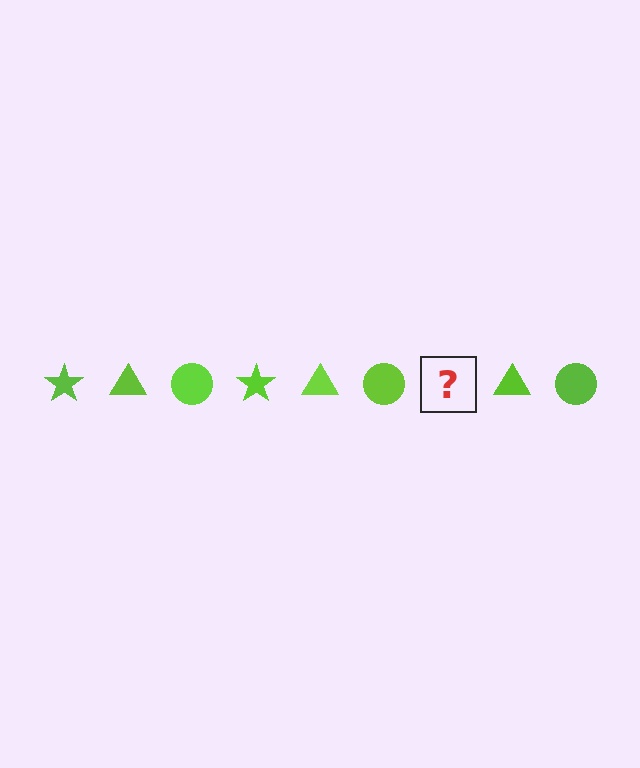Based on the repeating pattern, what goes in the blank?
The blank should be a lime star.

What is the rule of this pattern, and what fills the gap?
The rule is that the pattern cycles through star, triangle, circle shapes in lime. The gap should be filled with a lime star.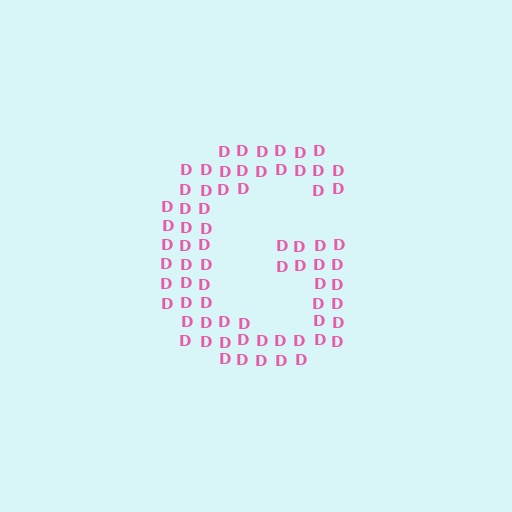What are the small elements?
The small elements are letter D's.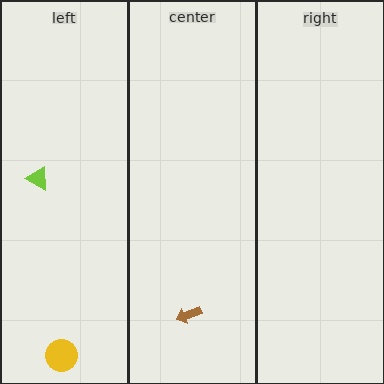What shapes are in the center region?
The brown arrow.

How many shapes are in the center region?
1.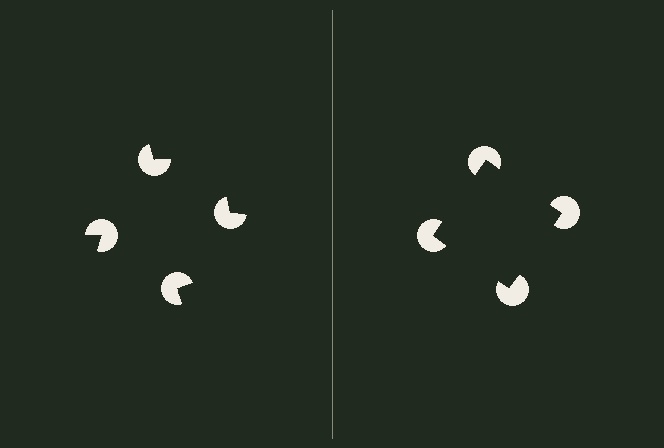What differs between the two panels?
The pac-man discs are positioned identically on both sides; only the wedge orientations differ. On the right they align to a square; on the left they are misaligned.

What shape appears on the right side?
An illusory square.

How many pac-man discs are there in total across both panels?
8 — 4 on each side.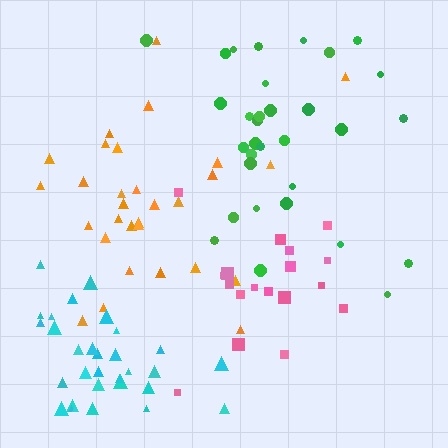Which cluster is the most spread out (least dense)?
Pink.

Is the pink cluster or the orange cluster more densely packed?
Orange.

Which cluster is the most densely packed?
Cyan.